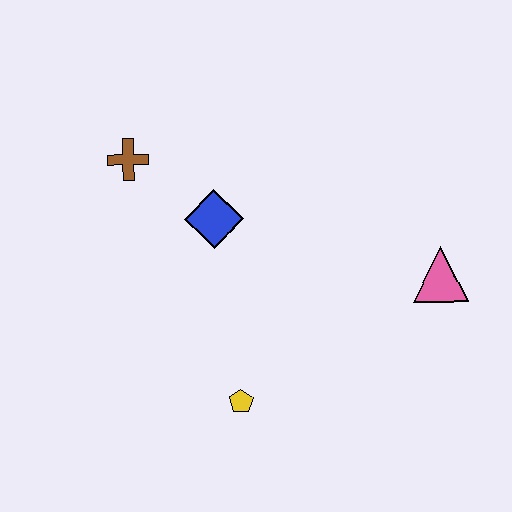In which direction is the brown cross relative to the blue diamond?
The brown cross is to the left of the blue diamond.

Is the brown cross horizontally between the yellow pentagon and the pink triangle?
No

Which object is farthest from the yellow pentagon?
The brown cross is farthest from the yellow pentagon.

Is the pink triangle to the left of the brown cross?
No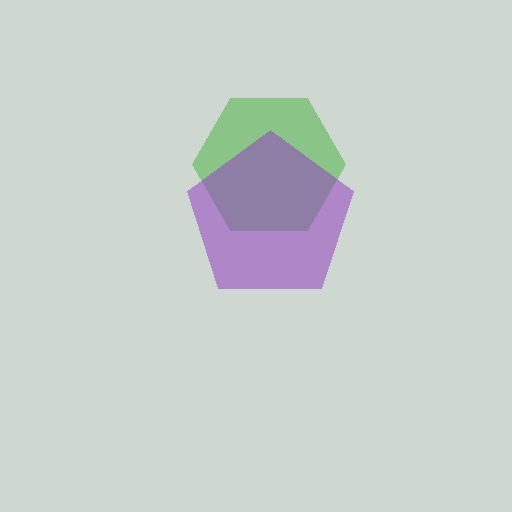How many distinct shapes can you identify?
There are 2 distinct shapes: a green hexagon, a purple pentagon.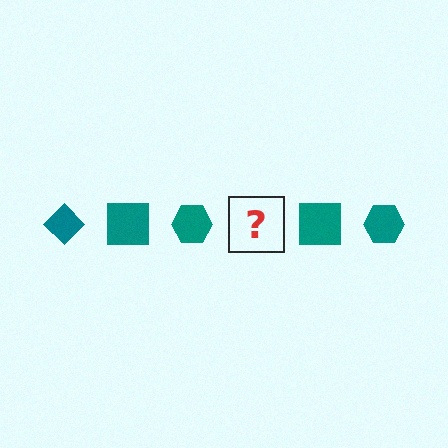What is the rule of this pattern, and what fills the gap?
The rule is that the pattern cycles through diamond, square, hexagon shapes in teal. The gap should be filled with a teal diamond.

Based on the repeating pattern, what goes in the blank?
The blank should be a teal diamond.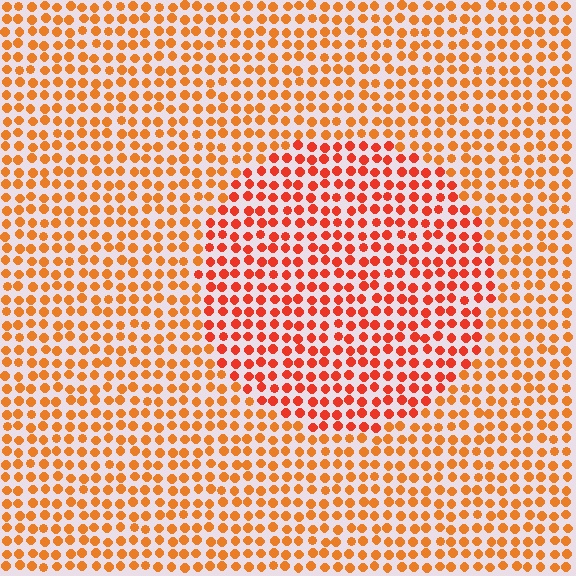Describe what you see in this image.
The image is filled with small orange elements in a uniform arrangement. A circle-shaped region is visible where the elements are tinted to a slightly different hue, forming a subtle color boundary.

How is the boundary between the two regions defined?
The boundary is defined purely by a slight shift in hue (about 22 degrees). Spacing, size, and orientation are identical on both sides.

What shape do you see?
I see a circle.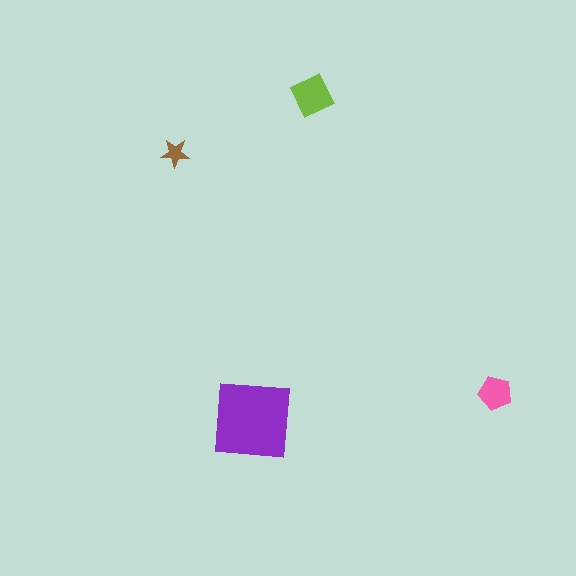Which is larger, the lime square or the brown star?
The lime square.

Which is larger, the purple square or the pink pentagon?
The purple square.